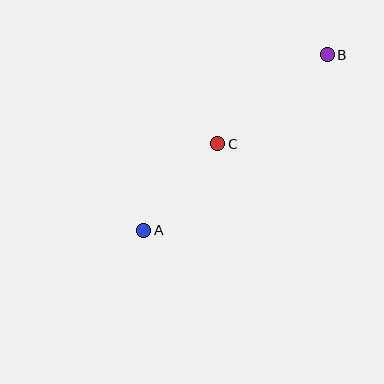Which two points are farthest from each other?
Points A and B are farthest from each other.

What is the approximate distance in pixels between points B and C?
The distance between B and C is approximately 141 pixels.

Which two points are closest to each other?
Points A and C are closest to each other.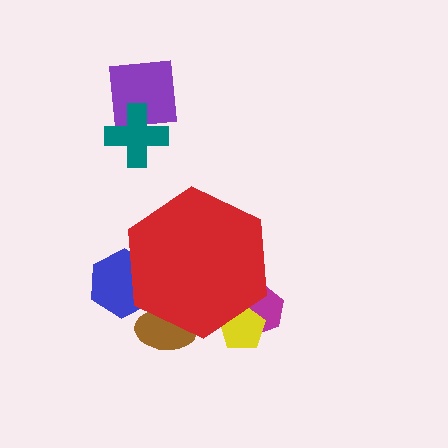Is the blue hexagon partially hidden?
Yes, the blue hexagon is partially hidden behind the red hexagon.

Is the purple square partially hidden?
No, the purple square is fully visible.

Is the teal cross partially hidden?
No, the teal cross is fully visible.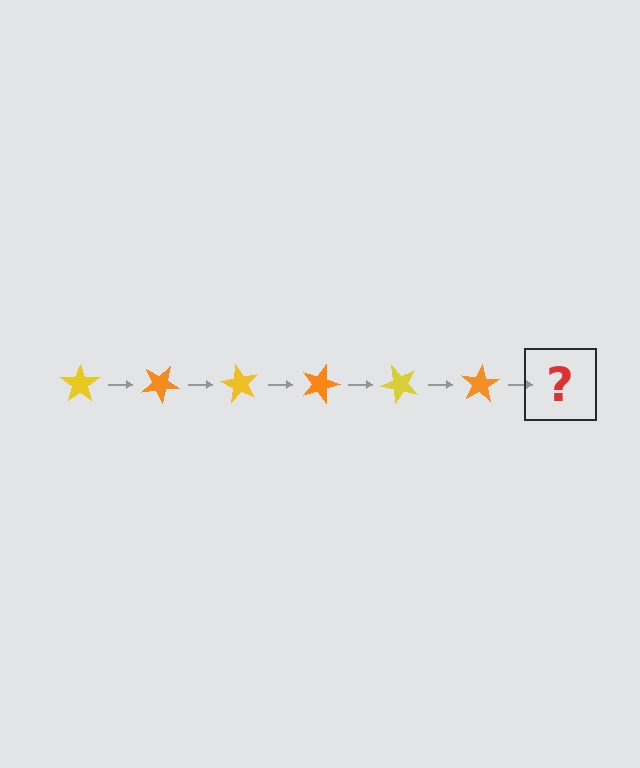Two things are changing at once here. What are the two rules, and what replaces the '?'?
The two rules are that it rotates 30 degrees each step and the color cycles through yellow and orange. The '?' should be a yellow star, rotated 180 degrees from the start.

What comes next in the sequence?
The next element should be a yellow star, rotated 180 degrees from the start.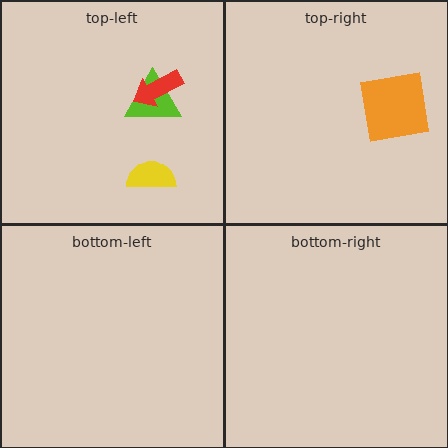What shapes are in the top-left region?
The yellow semicircle, the lime triangle, the red arrow.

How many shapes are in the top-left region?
3.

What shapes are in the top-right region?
The orange square.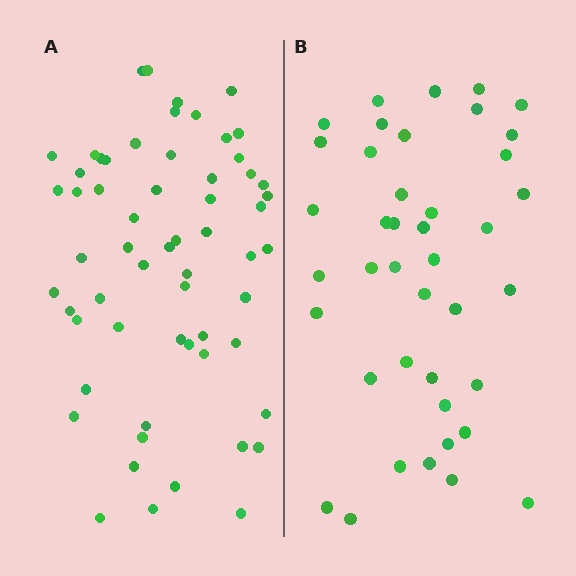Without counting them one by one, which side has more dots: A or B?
Region A (the left region) has more dots.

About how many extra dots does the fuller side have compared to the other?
Region A has approximately 20 more dots than region B.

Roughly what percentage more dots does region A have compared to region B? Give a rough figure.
About 45% more.